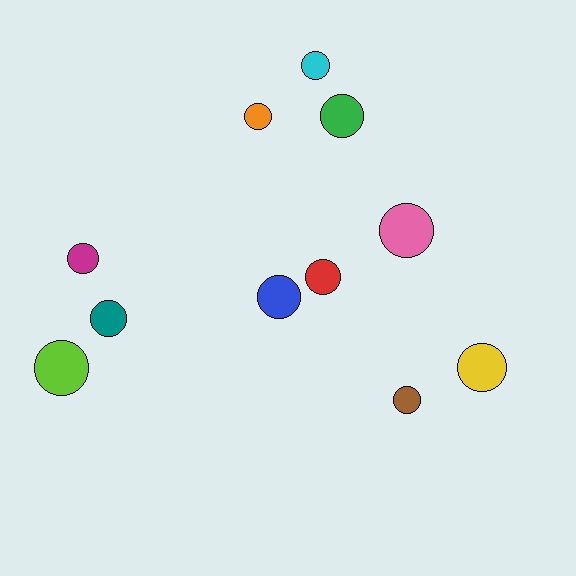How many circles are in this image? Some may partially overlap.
There are 11 circles.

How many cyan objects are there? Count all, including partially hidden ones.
There is 1 cyan object.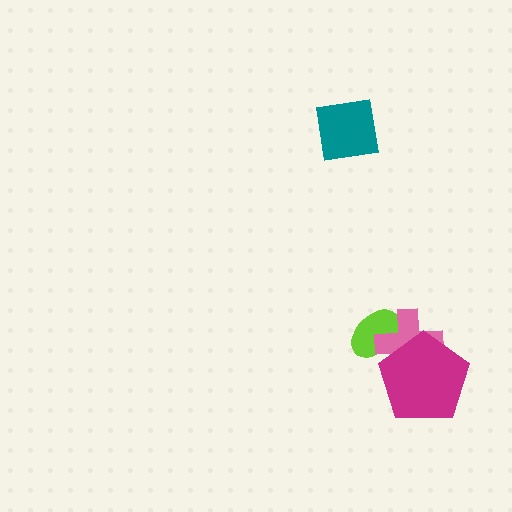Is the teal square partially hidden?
No, no other shape covers it.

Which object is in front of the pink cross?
The magenta pentagon is in front of the pink cross.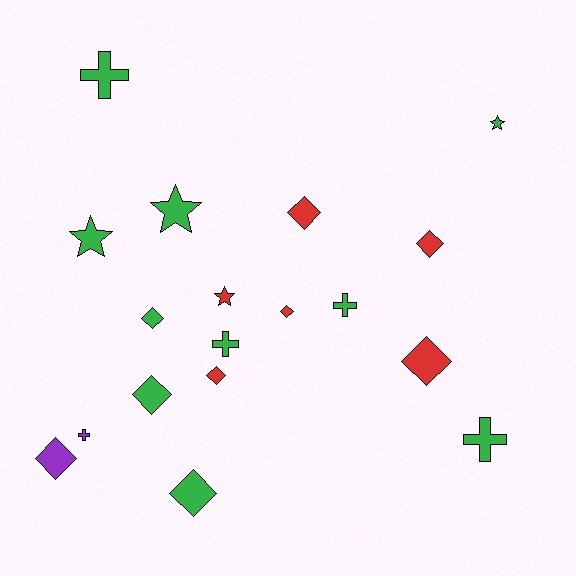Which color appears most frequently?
Green, with 10 objects.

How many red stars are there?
There is 1 red star.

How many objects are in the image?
There are 18 objects.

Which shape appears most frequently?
Diamond, with 9 objects.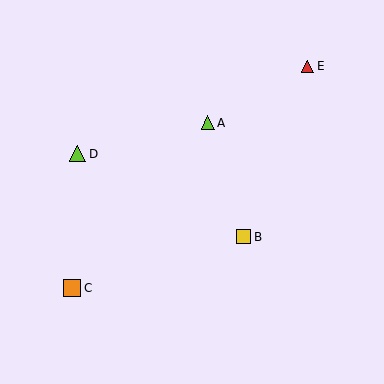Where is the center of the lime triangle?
The center of the lime triangle is at (208, 123).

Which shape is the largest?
The orange square (labeled C) is the largest.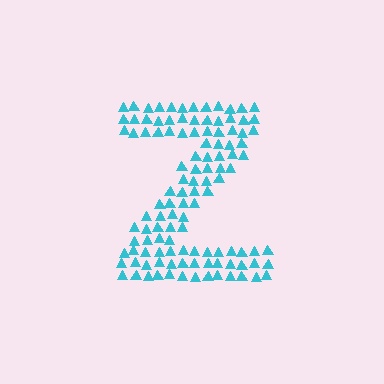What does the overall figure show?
The overall figure shows the letter Z.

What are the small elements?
The small elements are triangles.